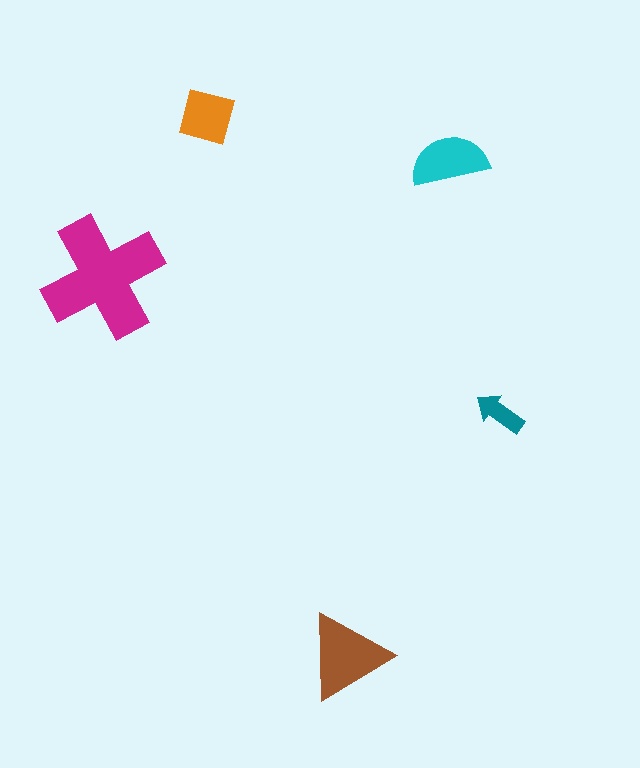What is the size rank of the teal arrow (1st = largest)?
5th.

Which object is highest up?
The orange square is topmost.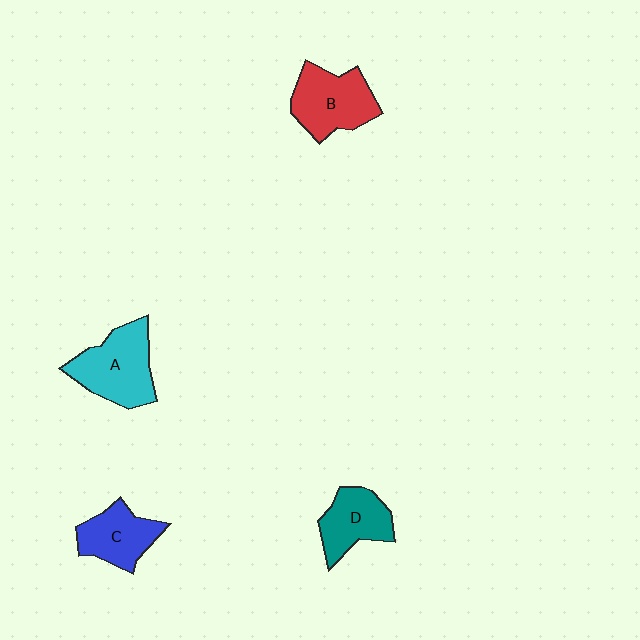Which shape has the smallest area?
Shape D (teal).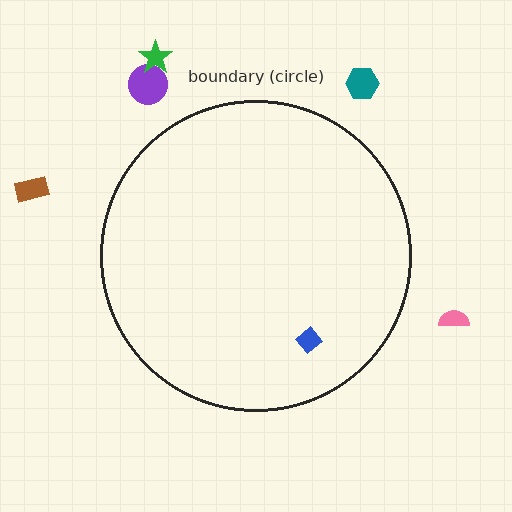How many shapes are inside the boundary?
1 inside, 5 outside.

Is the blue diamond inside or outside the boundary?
Inside.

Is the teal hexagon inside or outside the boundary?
Outside.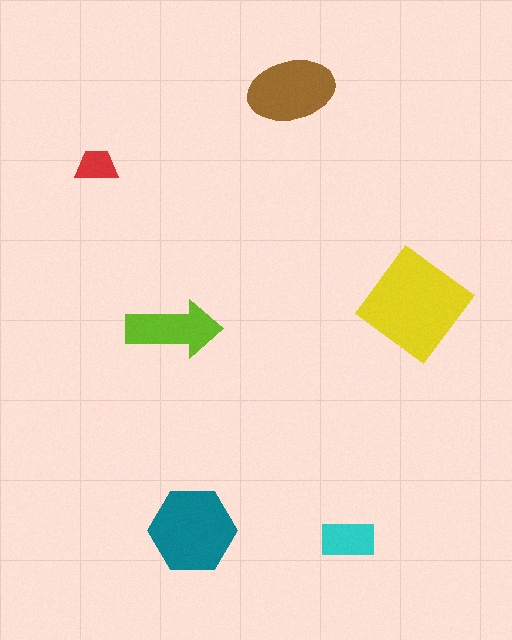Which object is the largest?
The yellow diamond.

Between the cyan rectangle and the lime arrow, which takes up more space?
The lime arrow.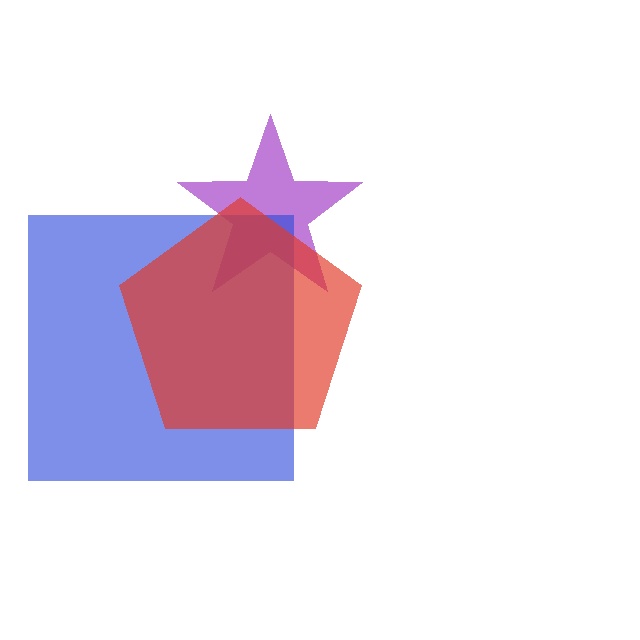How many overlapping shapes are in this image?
There are 3 overlapping shapes in the image.